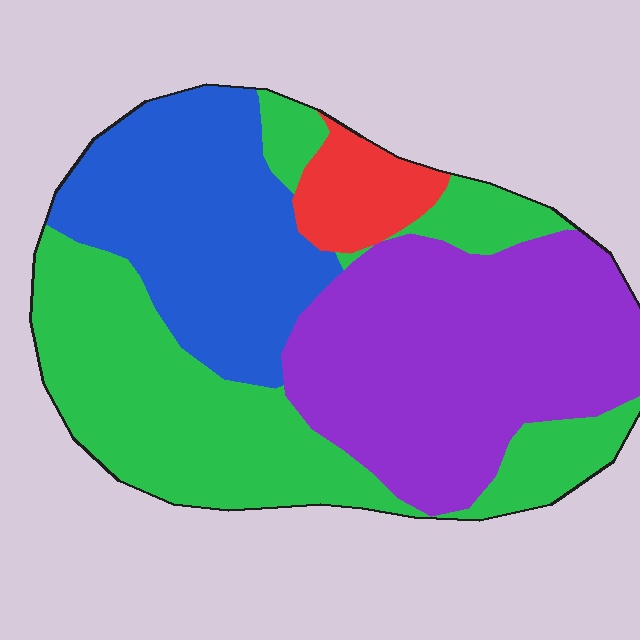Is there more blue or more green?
Green.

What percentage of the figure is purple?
Purple takes up between a third and a half of the figure.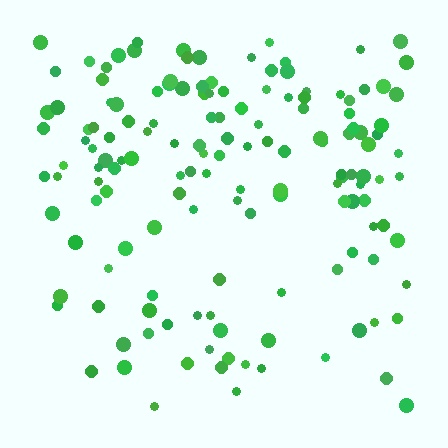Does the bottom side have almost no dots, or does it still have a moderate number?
Still a moderate number, just noticeably fewer than the top.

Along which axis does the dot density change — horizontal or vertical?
Vertical.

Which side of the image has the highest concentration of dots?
The top.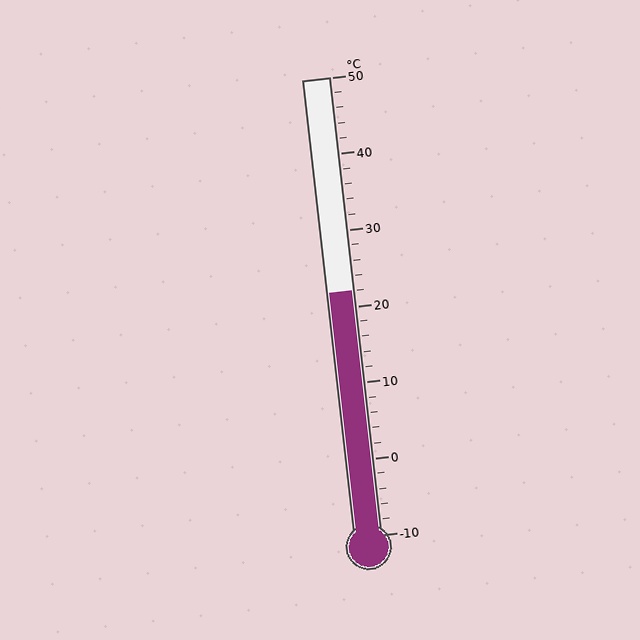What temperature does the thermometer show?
The thermometer shows approximately 22°C.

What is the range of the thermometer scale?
The thermometer scale ranges from -10°C to 50°C.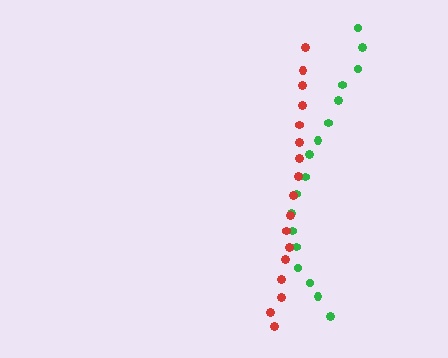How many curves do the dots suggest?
There are 2 distinct paths.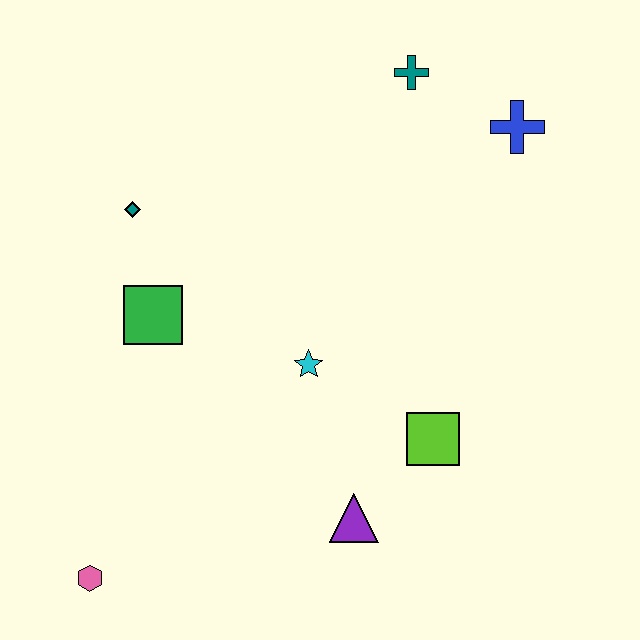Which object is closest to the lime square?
The purple triangle is closest to the lime square.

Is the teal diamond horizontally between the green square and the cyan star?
No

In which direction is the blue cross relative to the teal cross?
The blue cross is to the right of the teal cross.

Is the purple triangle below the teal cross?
Yes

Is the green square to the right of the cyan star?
No